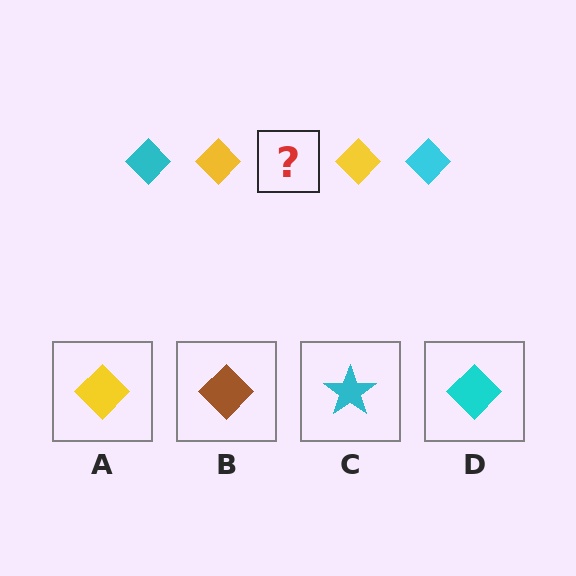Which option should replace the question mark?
Option D.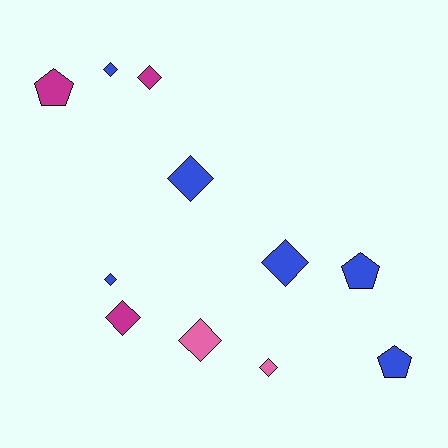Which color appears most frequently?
Blue, with 6 objects.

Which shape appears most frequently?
Diamond, with 8 objects.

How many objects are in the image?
There are 11 objects.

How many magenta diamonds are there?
There are 2 magenta diamonds.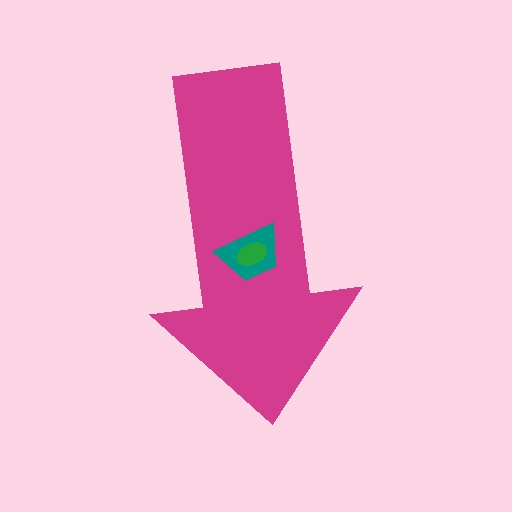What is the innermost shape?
The green ellipse.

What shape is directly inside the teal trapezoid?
The green ellipse.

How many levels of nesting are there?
3.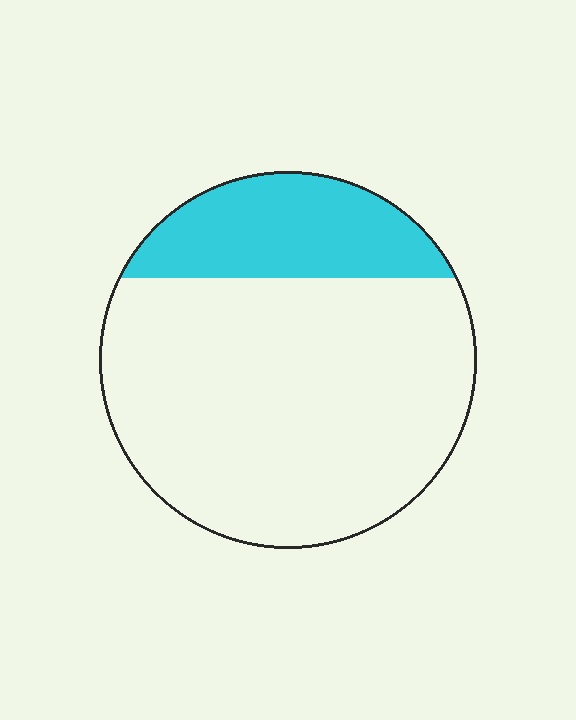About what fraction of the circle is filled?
About one quarter (1/4).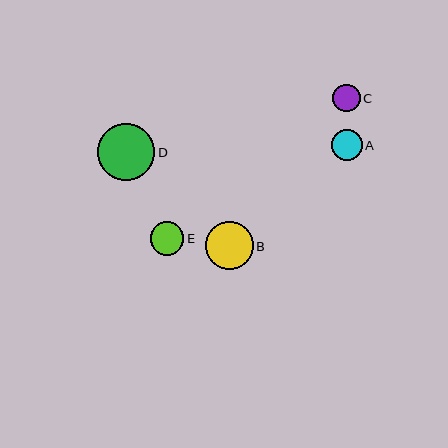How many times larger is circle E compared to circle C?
Circle E is approximately 1.2 times the size of circle C.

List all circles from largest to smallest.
From largest to smallest: D, B, E, A, C.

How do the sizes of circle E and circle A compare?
Circle E and circle A are approximately the same size.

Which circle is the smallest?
Circle C is the smallest with a size of approximately 27 pixels.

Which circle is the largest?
Circle D is the largest with a size of approximately 57 pixels.